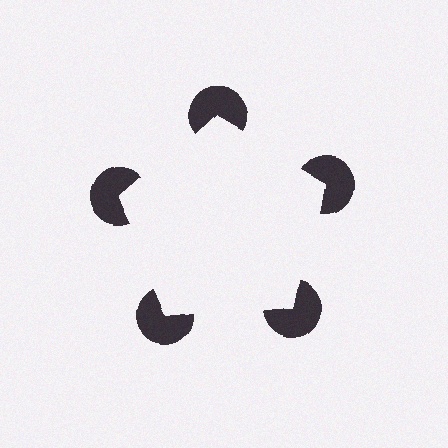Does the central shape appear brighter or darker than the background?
It typically appears slightly brighter than the background, even though no actual brightness change is drawn.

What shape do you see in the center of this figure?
An illusory pentagon — its edges are inferred from the aligned wedge cuts in the pac-man discs, not physically drawn.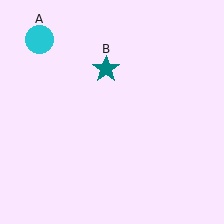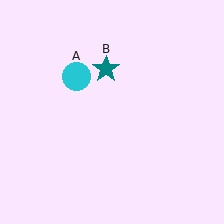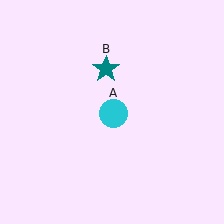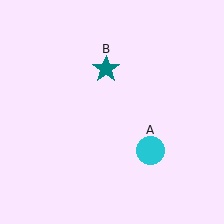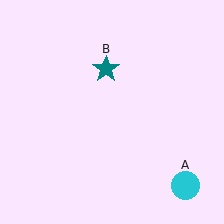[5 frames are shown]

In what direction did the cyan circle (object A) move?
The cyan circle (object A) moved down and to the right.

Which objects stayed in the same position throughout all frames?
Teal star (object B) remained stationary.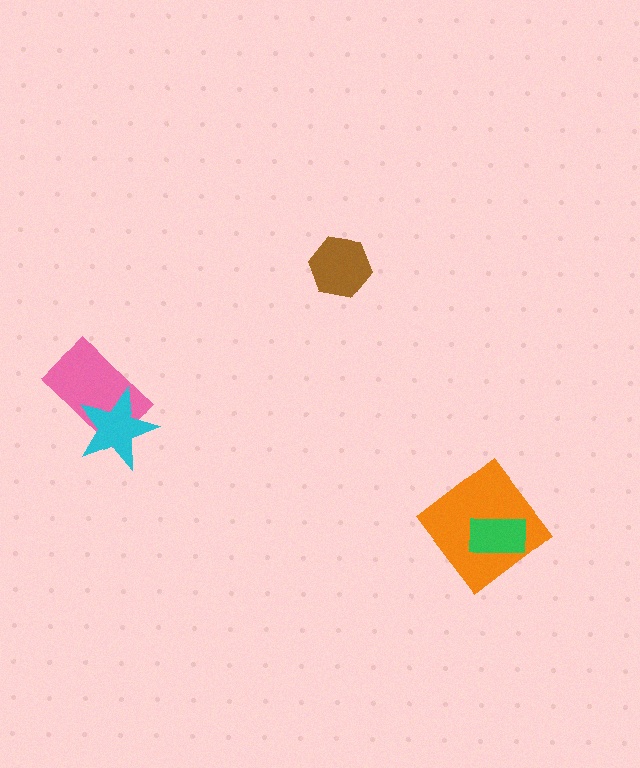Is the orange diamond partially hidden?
Yes, it is partially covered by another shape.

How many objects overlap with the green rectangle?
1 object overlaps with the green rectangle.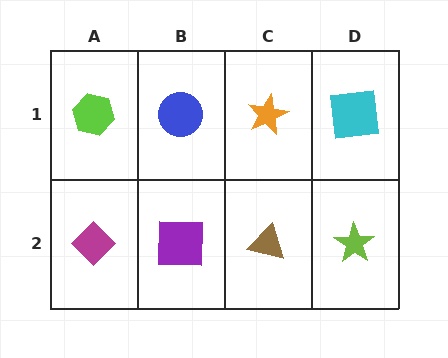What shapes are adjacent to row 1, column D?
A lime star (row 2, column D), an orange star (row 1, column C).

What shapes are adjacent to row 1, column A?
A magenta diamond (row 2, column A), a blue circle (row 1, column B).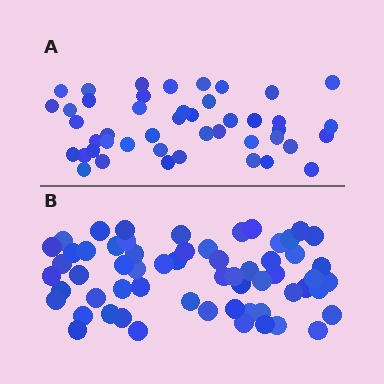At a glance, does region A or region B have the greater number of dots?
Region B (the bottom region) has more dots.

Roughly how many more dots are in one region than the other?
Region B has approximately 15 more dots than region A.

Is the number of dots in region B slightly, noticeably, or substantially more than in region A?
Region B has noticeably more, but not dramatically so. The ratio is roughly 1.3 to 1.